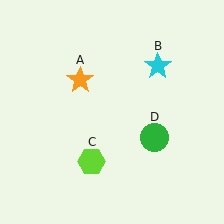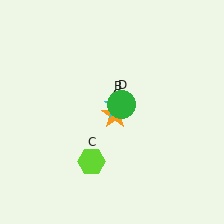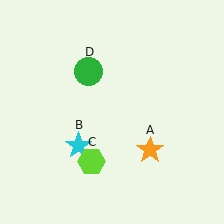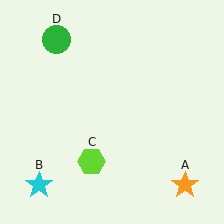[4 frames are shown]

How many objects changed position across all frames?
3 objects changed position: orange star (object A), cyan star (object B), green circle (object D).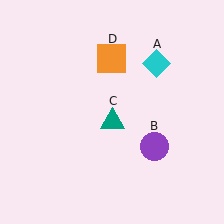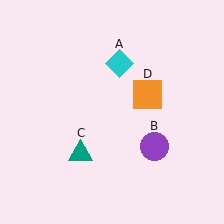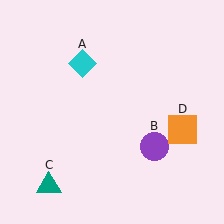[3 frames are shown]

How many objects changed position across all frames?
3 objects changed position: cyan diamond (object A), teal triangle (object C), orange square (object D).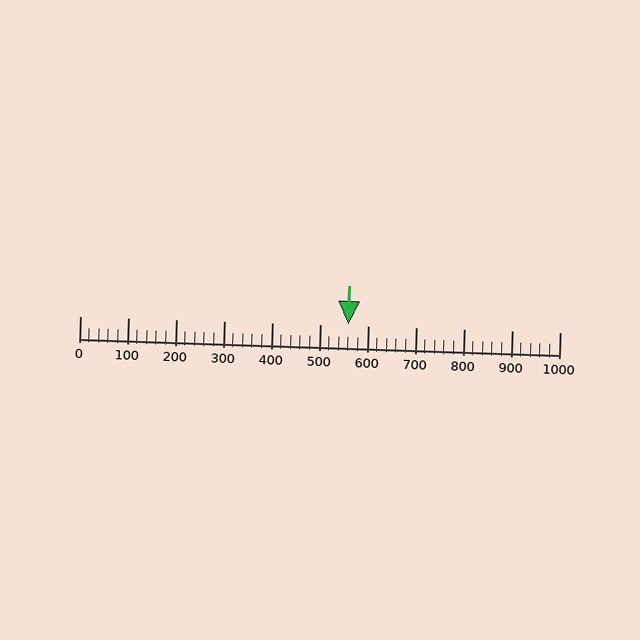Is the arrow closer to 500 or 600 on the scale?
The arrow is closer to 600.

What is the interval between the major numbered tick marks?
The major tick marks are spaced 100 units apart.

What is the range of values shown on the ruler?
The ruler shows values from 0 to 1000.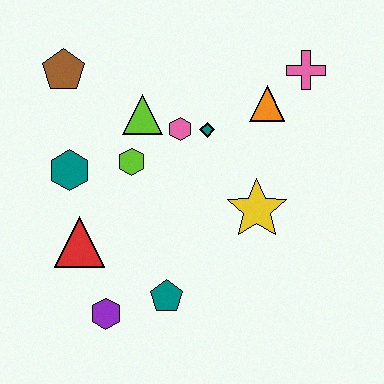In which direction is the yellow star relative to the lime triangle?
The yellow star is to the right of the lime triangle.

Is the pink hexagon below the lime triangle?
Yes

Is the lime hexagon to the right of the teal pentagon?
No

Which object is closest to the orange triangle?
The pink cross is closest to the orange triangle.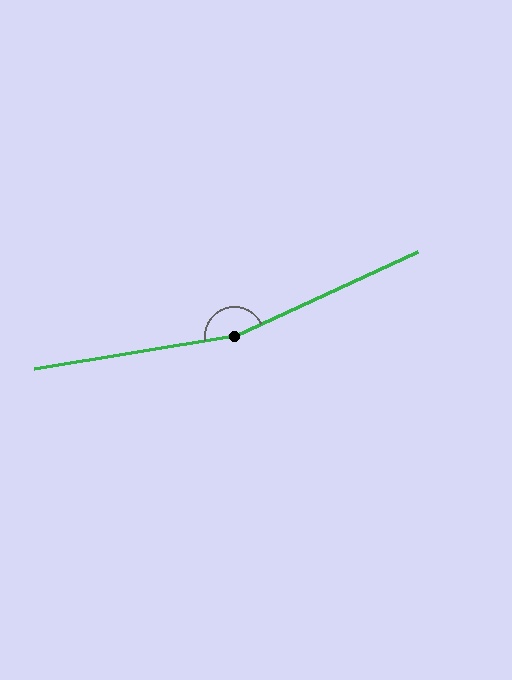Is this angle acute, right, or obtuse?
It is obtuse.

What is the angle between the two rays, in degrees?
Approximately 165 degrees.